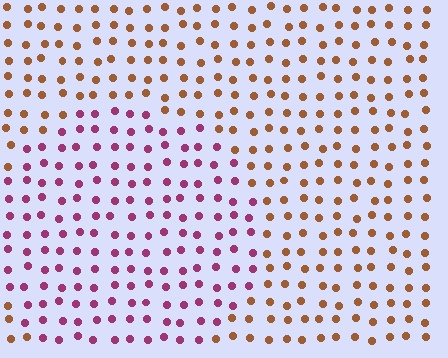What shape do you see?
I see a circle.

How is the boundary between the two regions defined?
The boundary is defined purely by a slight shift in hue (about 59 degrees). Spacing, size, and orientation are identical on both sides.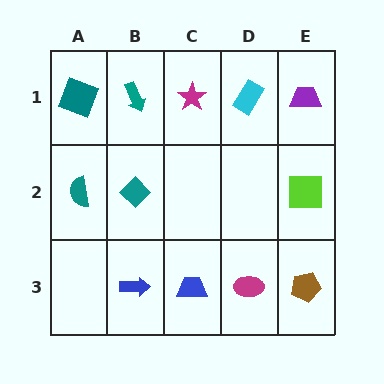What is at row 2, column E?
A lime square.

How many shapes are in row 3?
4 shapes.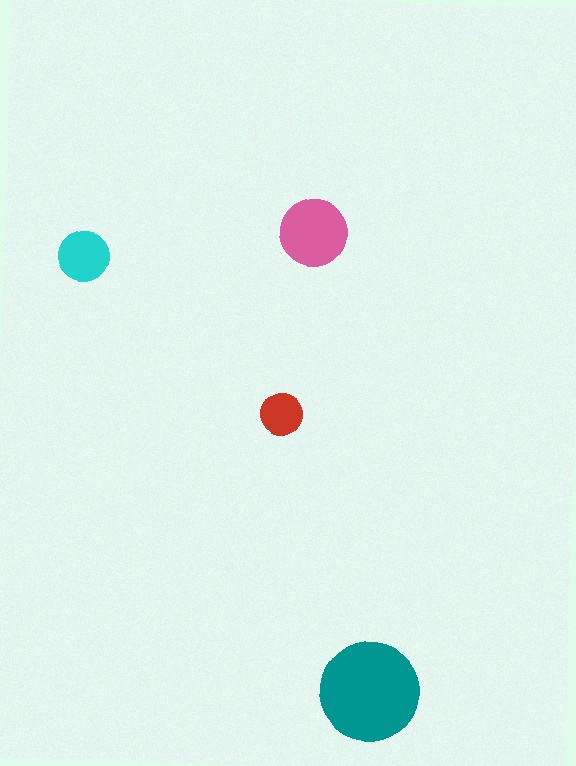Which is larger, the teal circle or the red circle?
The teal one.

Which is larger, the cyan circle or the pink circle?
The pink one.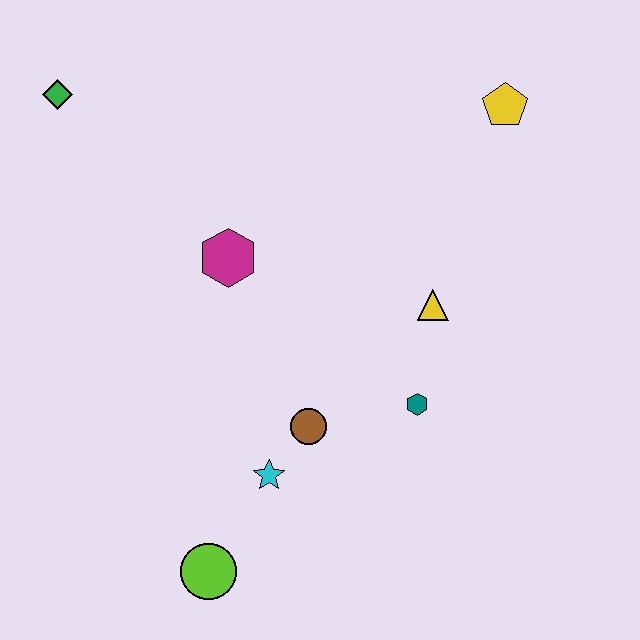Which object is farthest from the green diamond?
The lime circle is farthest from the green diamond.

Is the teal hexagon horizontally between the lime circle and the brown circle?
No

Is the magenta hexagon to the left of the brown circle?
Yes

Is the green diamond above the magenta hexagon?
Yes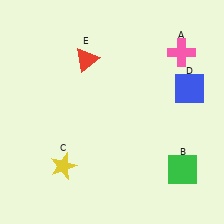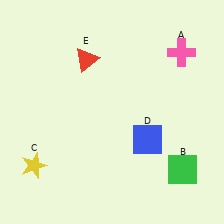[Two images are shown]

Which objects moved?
The objects that moved are: the yellow star (C), the blue square (D).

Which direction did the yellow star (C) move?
The yellow star (C) moved left.